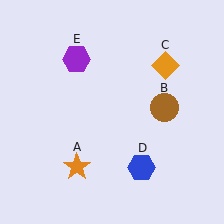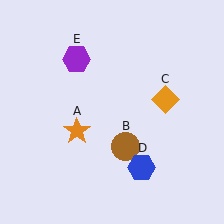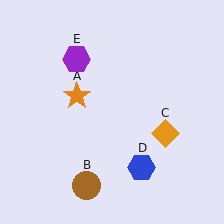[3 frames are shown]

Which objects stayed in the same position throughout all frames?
Blue hexagon (object D) and purple hexagon (object E) remained stationary.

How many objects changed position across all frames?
3 objects changed position: orange star (object A), brown circle (object B), orange diamond (object C).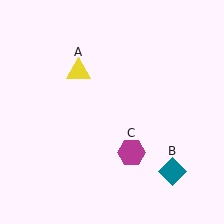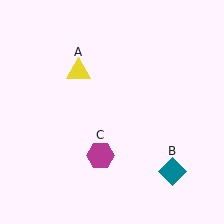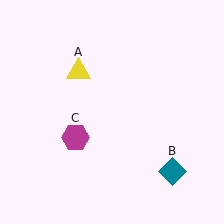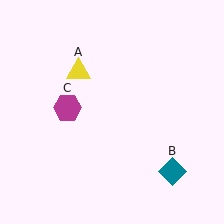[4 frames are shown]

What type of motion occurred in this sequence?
The magenta hexagon (object C) rotated clockwise around the center of the scene.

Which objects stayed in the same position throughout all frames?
Yellow triangle (object A) and teal diamond (object B) remained stationary.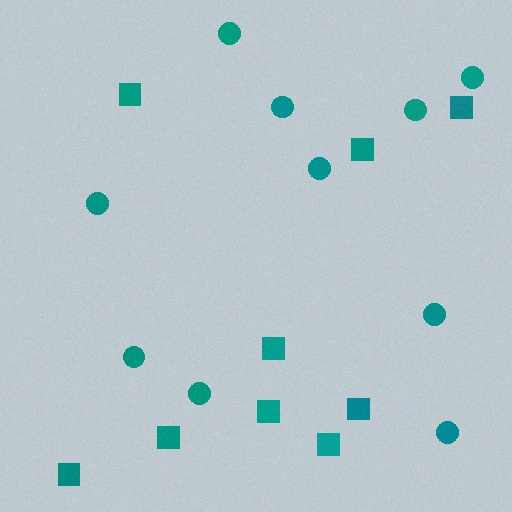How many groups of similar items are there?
There are 2 groups: one group of circles (10) and one group of squares (9).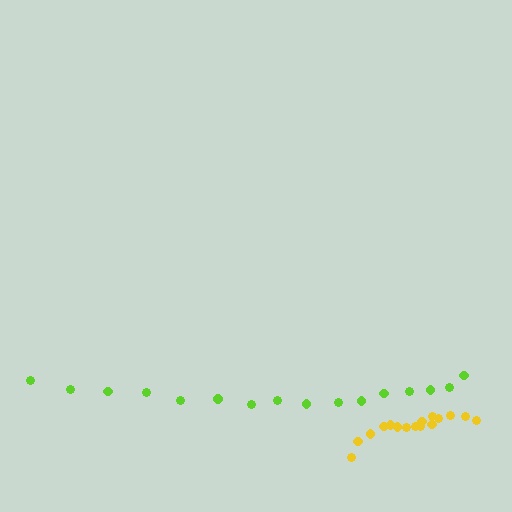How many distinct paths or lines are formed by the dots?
There are 2 distinct paths.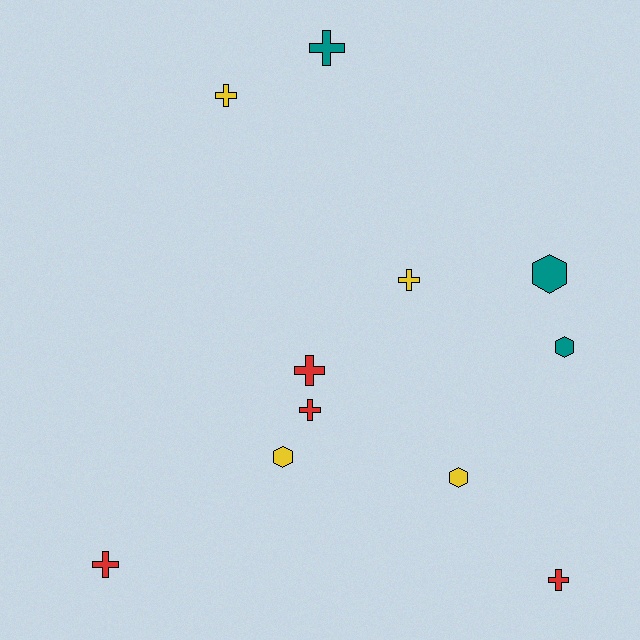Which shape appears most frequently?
Cross, with 7 objects.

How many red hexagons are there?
There are no red hexagons.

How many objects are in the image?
There are 11 objects.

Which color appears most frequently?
Yellow, with 4 objects.